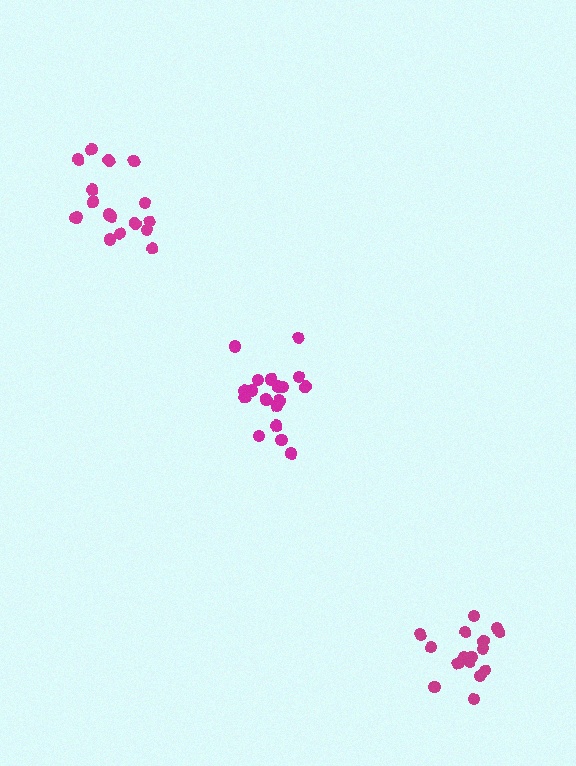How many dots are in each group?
Group 1: 17 dots, Group 2: 17 dots, Group 3: 19 dots (53 total).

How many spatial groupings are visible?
There are 3 spatial groupings.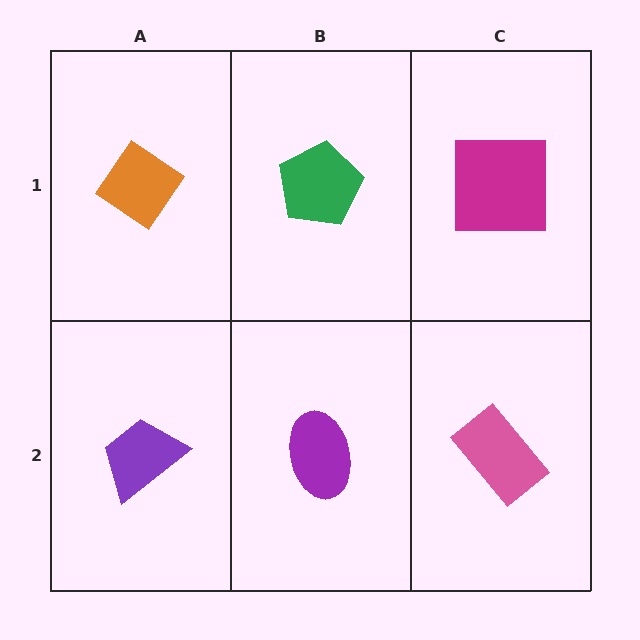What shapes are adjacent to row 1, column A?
A purple trapezoid (row 2, column A), a green pentagon (row 1, column B).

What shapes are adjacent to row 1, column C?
A pink rectangle (row 2, column C), a green pentagon (row 1, column B).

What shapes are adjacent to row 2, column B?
A green pentagon (row 1, column B), a purple trapezoid (row 2, column A), a pink rectangle (row 2, column C).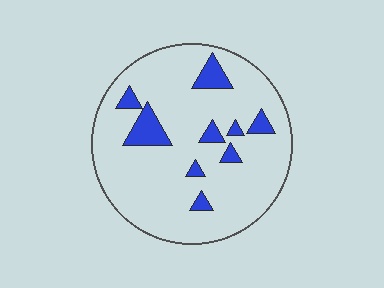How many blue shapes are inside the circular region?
9.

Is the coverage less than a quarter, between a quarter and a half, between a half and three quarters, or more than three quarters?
Less than a quarter.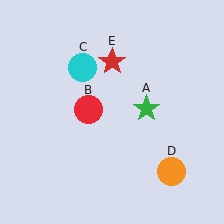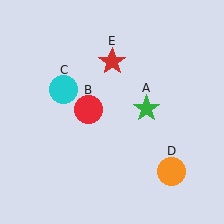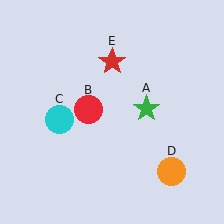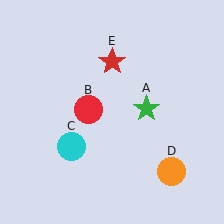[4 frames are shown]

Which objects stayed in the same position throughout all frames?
Green star (object A) and red circle (object B) and orange circle (object D) and red star (object E) remained stationary.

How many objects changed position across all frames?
1 object changed position: cyan circle (object C).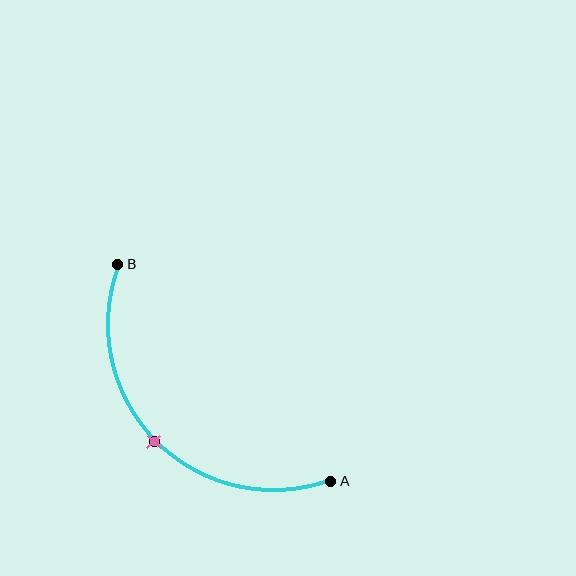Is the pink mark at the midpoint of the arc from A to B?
Yes. The pink mark lies on the arc at equal arc-length from both A and B — it is the arc midpoint.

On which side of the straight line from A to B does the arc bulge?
The arc bulges below and to the left of the straight line connecting A and B.